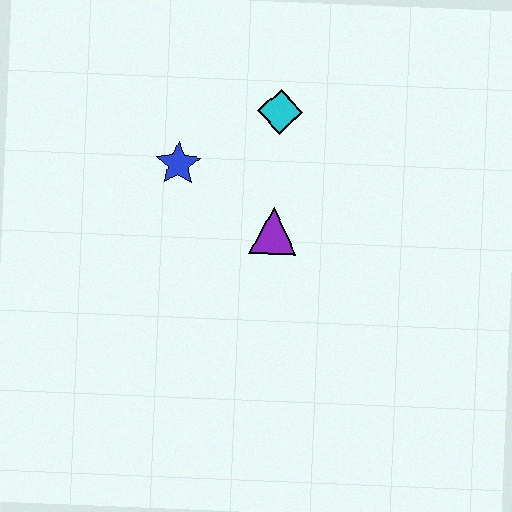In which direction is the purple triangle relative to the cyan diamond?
The purple triangle is below the cyan diamond.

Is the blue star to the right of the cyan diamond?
No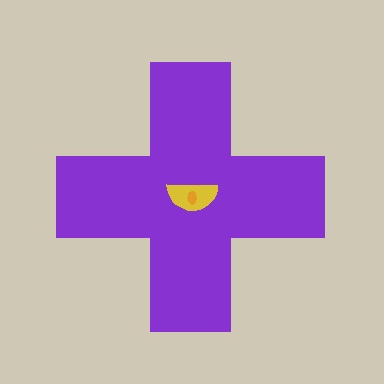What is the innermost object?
The orange ellipse.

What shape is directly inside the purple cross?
The yellow semicircle.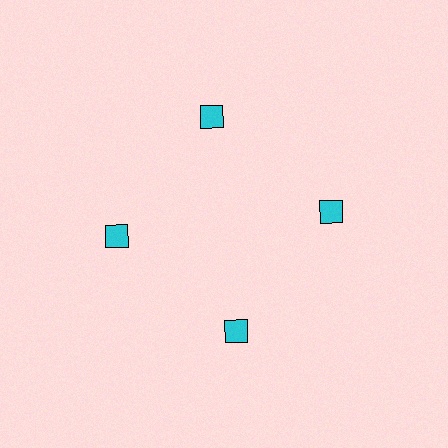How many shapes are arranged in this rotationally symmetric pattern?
There are 4 shapes, arranged in 4 groups of 1.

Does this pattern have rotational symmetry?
Yes, this pattern has 4-fold rotational symmetry. It looks the same after rotating 90 degrees around the center.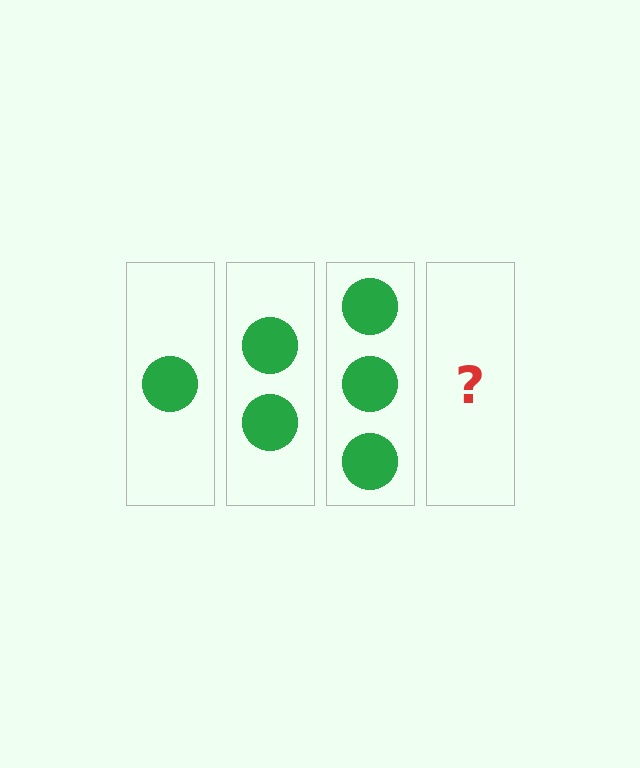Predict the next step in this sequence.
The next step is 4 circles.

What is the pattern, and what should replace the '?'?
The pattern is that each step adds one more circle. The '?' should be 4 circles.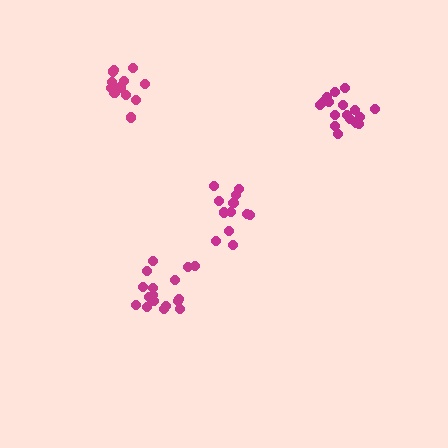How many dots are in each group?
Group 1: 13 dots, Group 2: 13 dots, Group 3: 18 dots, Group 4: 17 dots (61 total).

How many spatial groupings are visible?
There are 4 spatial groupings.